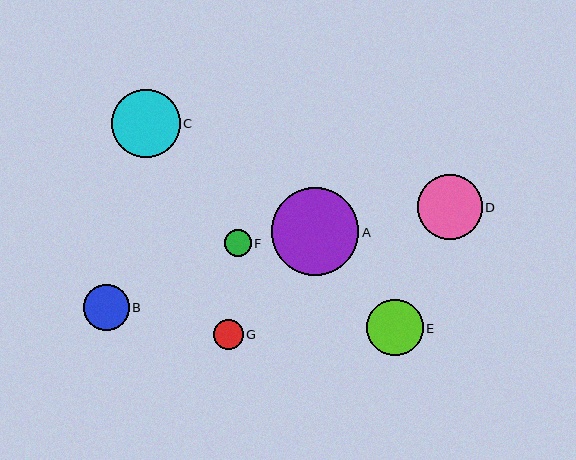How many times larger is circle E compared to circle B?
Circle E is approximately 1.2 times the size of circle B.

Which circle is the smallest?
Circle F is the smallest with a size of approximately 27 pixels.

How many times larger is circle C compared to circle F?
Circle C is approximately 2.5 times the size of circle F.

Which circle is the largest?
Circle A is the largest with a size of approximately 88 pixels.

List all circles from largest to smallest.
From largest to smallest: A, C, D, E, B, G, F.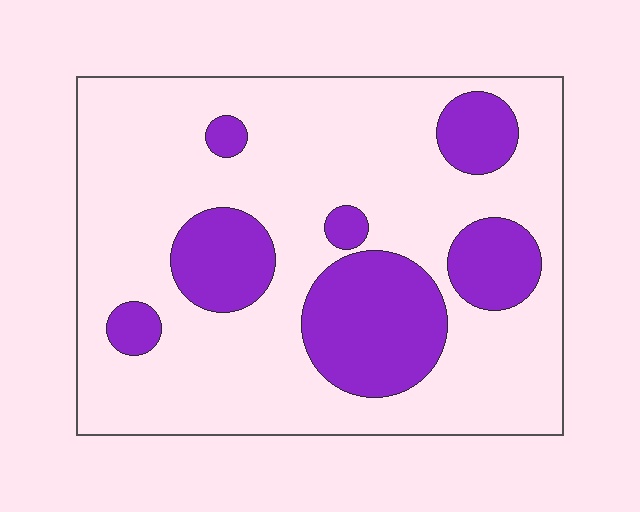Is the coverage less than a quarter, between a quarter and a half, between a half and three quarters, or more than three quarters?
Less than a quarter.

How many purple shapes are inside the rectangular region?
7.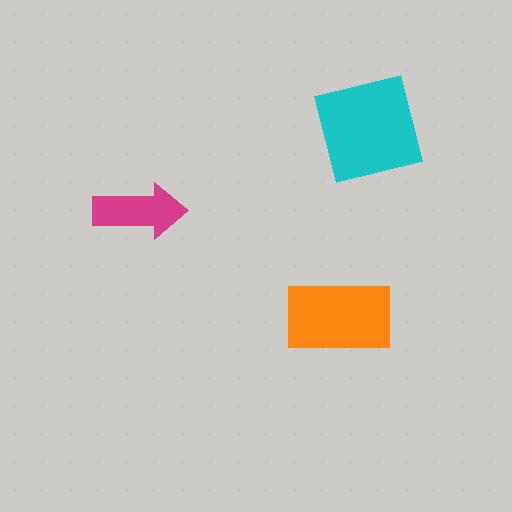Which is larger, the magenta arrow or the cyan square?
The cyan square.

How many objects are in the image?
There are 3 objects in the image.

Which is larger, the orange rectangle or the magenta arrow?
The orange rectangle.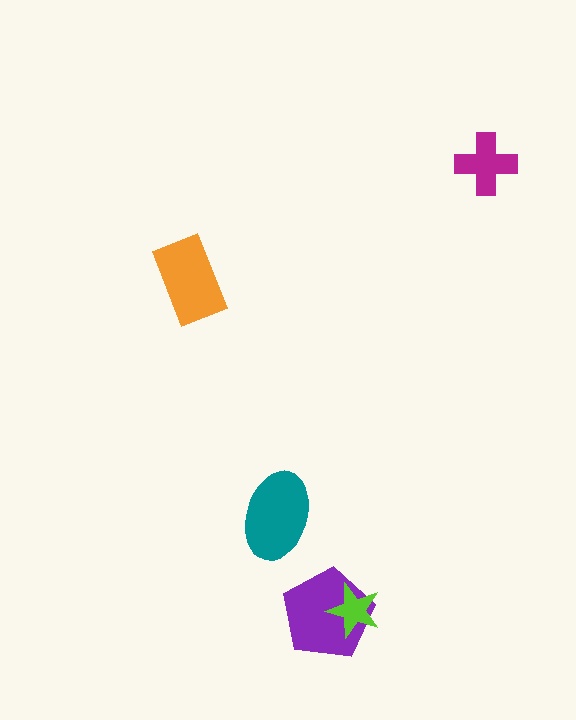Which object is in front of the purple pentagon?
The lime star is in front of the purple pentagon.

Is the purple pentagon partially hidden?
Yes, it is partially covered by another shape.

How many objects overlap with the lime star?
1 object overlaps with the lime star.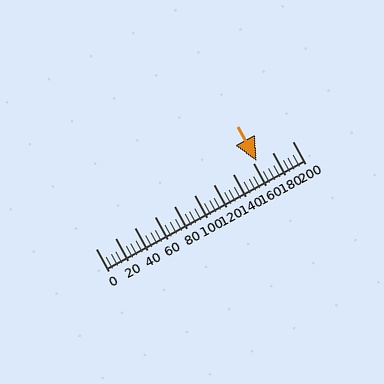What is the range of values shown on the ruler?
The ruler shows values from 0 to 200.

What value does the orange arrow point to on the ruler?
The orange arrow points to approximately 164.